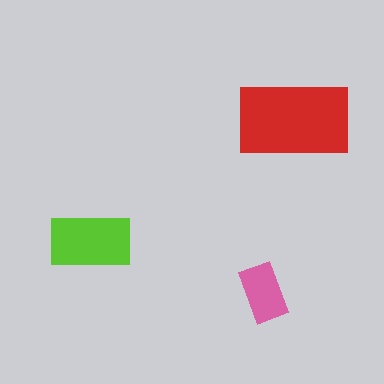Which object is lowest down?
The pink rectangle is bottommost.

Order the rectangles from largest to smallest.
the red one, the lime one, the pink one.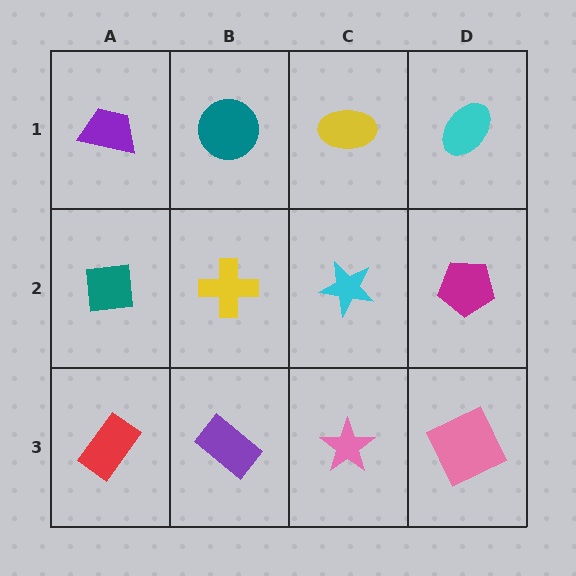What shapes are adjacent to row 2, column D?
A cyan ellipse (row 1, column D), a pink square (row 3, column D), a cyan star (row 2, column C).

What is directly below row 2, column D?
A pink square.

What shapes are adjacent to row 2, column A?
A purple trapezoid (row 1, column A), a red rectangle (row 3, column A), a yellow cross (row 2, column B).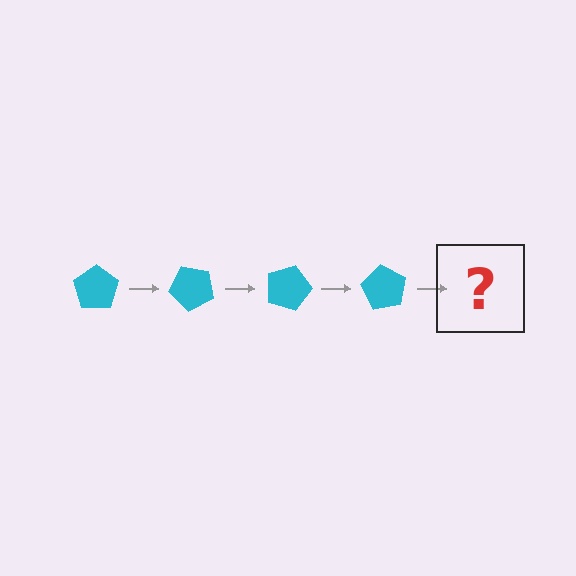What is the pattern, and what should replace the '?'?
The pattern is that the pentagon rotates 45 degrees each step. The '?' should be a cyan pentagon rotated 180 degrees.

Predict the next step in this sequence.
The next step is a cyan pentagon rotated 180 degrees.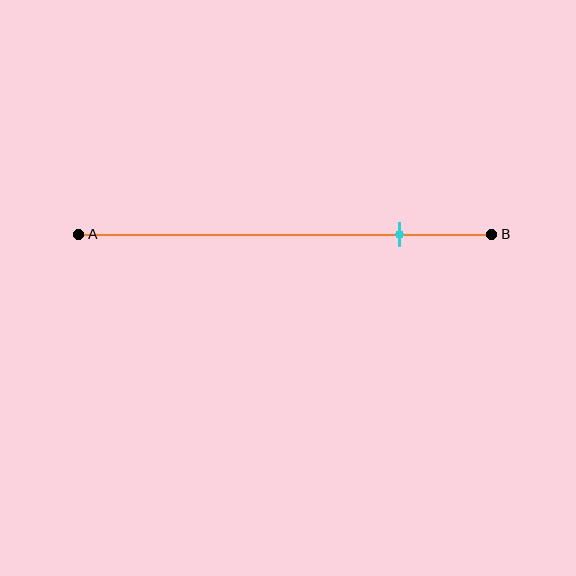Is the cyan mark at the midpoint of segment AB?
No, the mark is at about 80% from A, not at the 50% midpoint.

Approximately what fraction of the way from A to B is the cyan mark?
The cyan mark is approximately 80% of the way from A to B.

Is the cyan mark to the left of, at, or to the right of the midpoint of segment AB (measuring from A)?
The cyan mark is to the right of the midpoint of segment AB.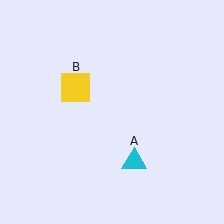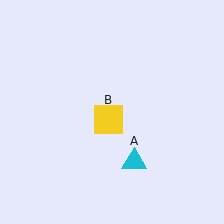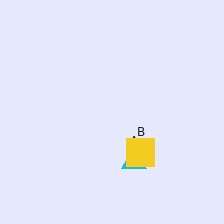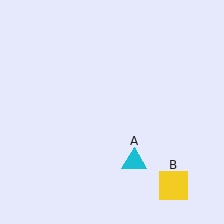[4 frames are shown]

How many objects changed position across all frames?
1 object changed position: yellow square (object B).